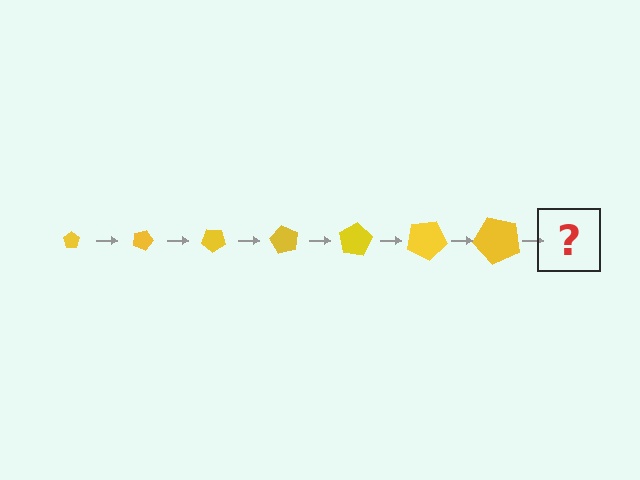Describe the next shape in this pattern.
It should be a pentagon, larger than the previous one and rotated 140 degrees from the start.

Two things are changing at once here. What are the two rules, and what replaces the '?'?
The two rules are that the pentagon grows larger each step and it rotates 20 degrees each step. The '?' should be a pentagon, larger than the previous one and rotated 140 degrees from the start.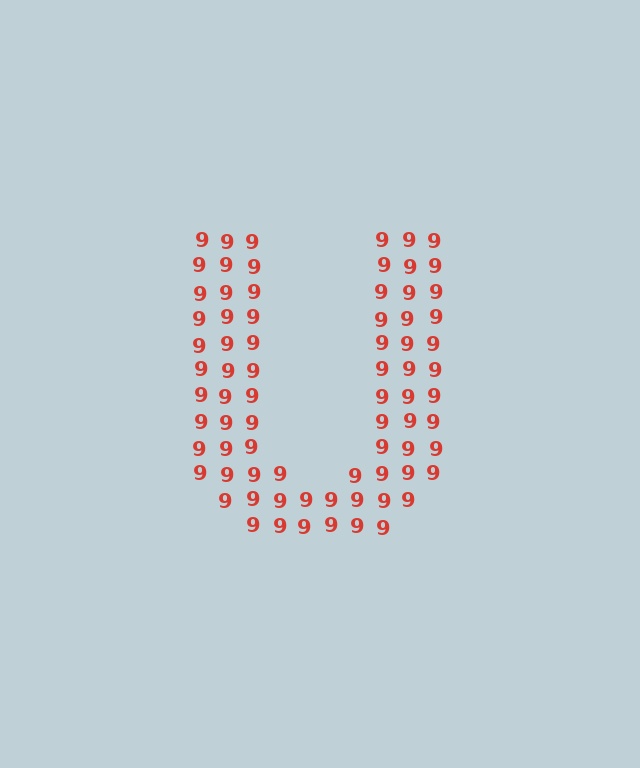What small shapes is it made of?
It is made of small digit 9's.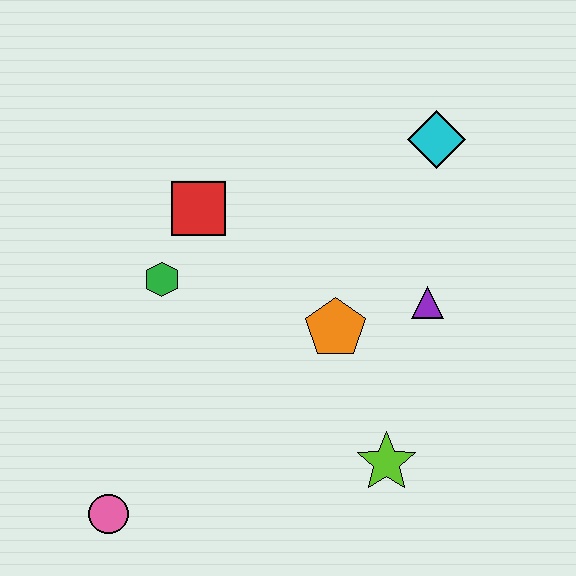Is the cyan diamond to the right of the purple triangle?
Yes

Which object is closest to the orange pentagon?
The purple triangle is closest to the orange pentagon.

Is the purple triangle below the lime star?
No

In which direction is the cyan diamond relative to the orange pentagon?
The cyan diamond is above the orange pentagon.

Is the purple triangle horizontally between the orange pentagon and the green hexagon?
No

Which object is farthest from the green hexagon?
The cyan diamond is farthest from the green hexagon.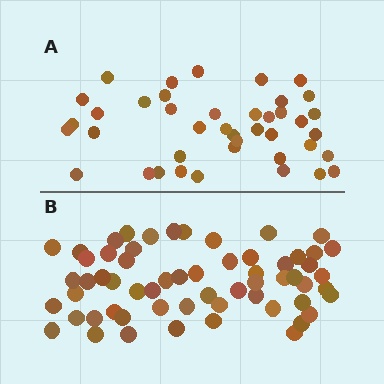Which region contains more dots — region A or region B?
Region B (the bottom region) has more dots.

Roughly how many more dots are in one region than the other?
Region B has approximately 20 more dots than region A.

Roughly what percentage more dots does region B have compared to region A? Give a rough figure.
About 45% more.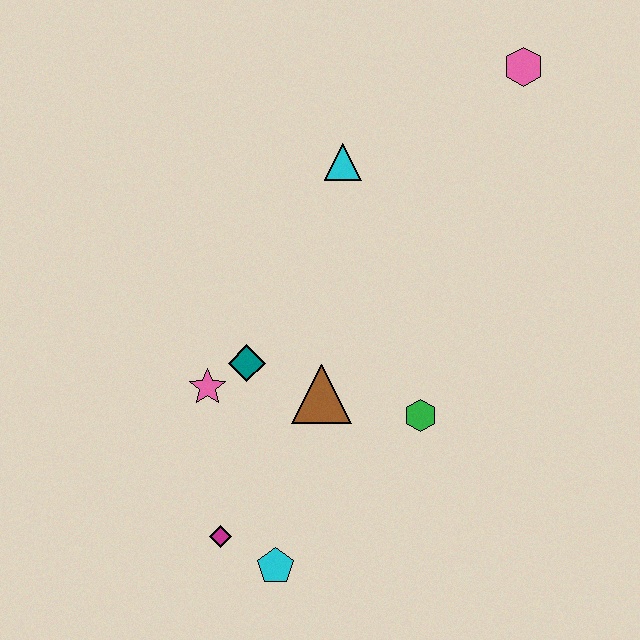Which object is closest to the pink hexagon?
The cyan triangle is closest to the pink hexagon.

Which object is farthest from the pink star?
The pink hexagon is farthest from the pink star.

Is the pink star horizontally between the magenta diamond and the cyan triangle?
No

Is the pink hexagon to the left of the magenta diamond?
No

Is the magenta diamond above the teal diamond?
No